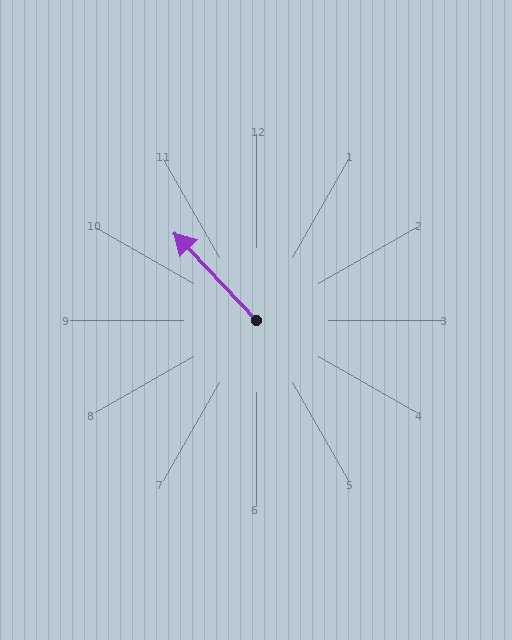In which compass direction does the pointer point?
Northwest.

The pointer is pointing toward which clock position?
Roughly 11 o'clock.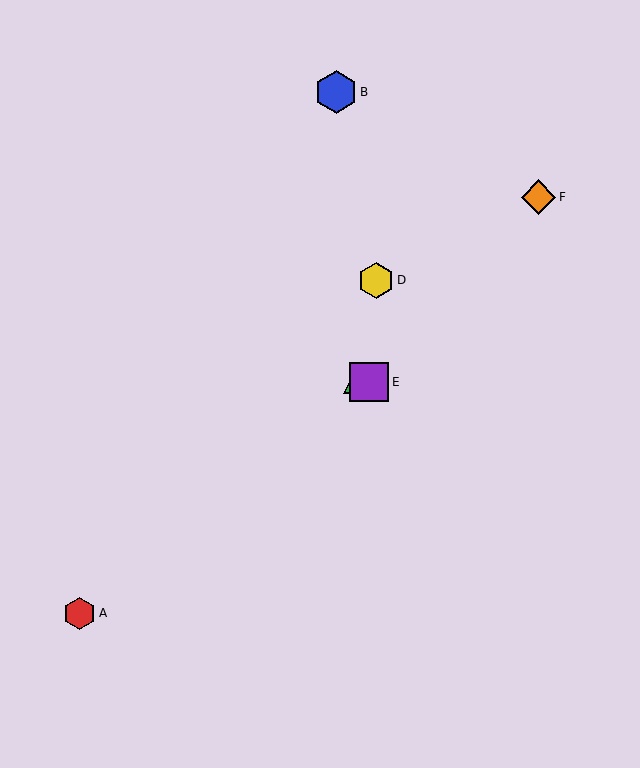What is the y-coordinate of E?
Object E is at y≈382.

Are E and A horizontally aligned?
No, E is at y≈382 and A is at y≈613.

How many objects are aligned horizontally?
2 objects (C, E) are aligned horizontally.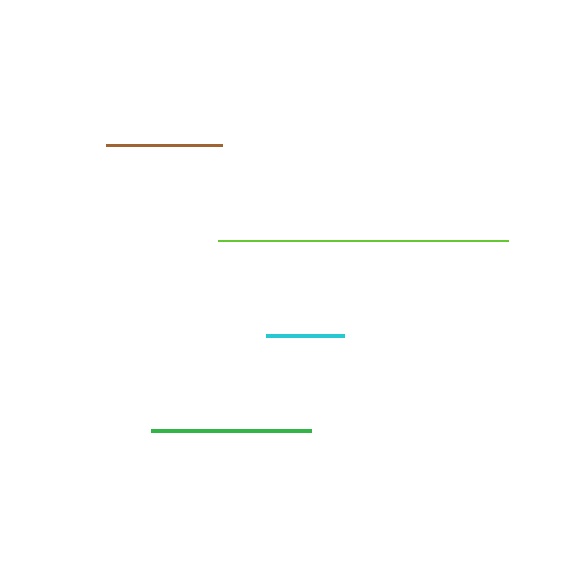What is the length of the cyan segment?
The cyan segment is approximately 79 pixels long.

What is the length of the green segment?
The green segment is approximately 160 pixels long.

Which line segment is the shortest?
The cyan line is the shortest at approximately 79 pixels.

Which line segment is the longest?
The lime line is the longest at approximately 290 pixels.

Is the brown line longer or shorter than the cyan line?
The brown line is longer than the cyan line.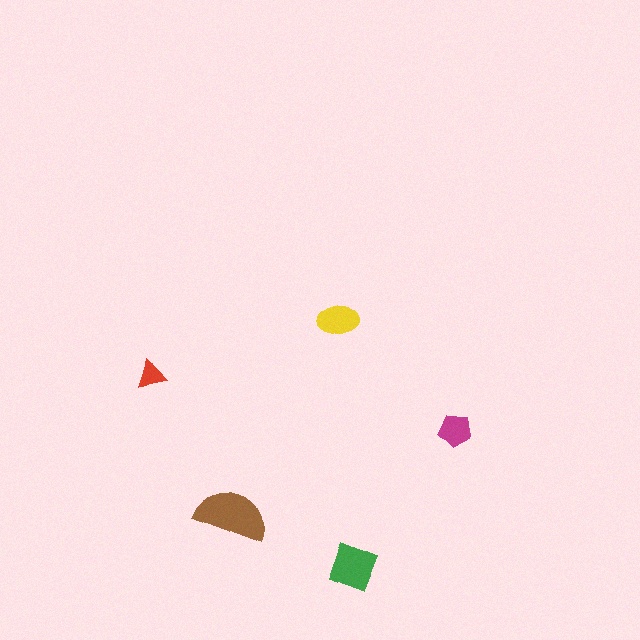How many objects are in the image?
There are 5 objects in the image.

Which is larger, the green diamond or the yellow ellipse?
The green diamond.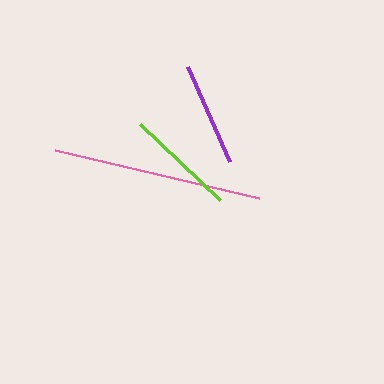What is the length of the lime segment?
The lime segment is approximately 110 pixels long.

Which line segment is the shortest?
The purple line is the shortest at approximately 104 pixels.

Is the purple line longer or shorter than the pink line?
The pink line is longer than the purple line.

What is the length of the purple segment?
The purple segment is approximately 104 pixels long.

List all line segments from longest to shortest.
From longest to shortest: pink, lime, purple.